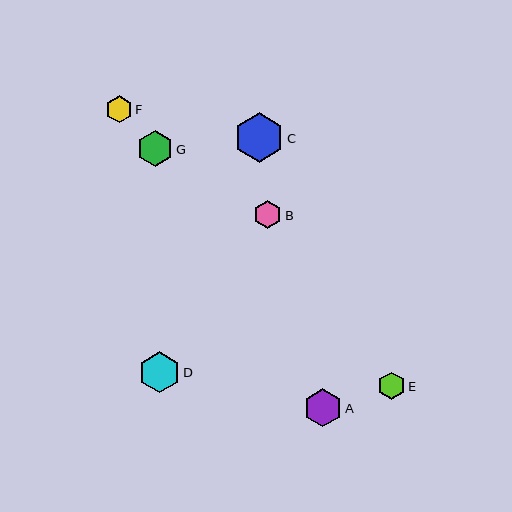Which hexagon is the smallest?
Hexagon F is the smallest with a size of approximately 27 pixels.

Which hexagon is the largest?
Hexagon C is the largest with a size of approximately 49 pixels.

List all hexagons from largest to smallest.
From largest to smallest: C, D, A, G, B, E, F.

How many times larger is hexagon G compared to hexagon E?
Hexagon G is approximately 1.3 times the size of hexagon E.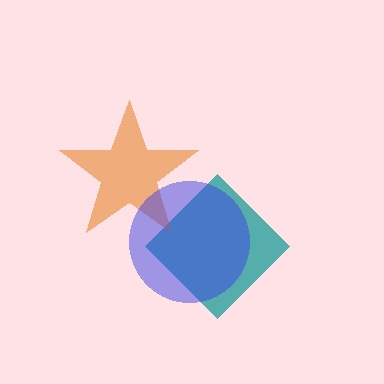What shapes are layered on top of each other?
The layered shapes are: a teal diamond, an orange star, a blue circle.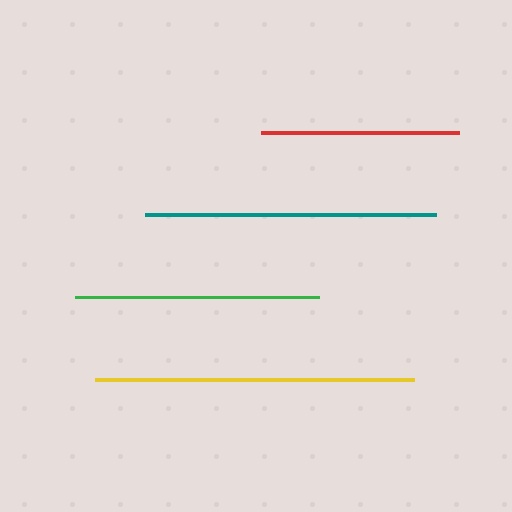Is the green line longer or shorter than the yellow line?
The yellow line is longer than the green line.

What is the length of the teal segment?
The teal segment is approximately 291 pixels long.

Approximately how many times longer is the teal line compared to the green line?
The teal line is approximately 1.2 times the length of the green line.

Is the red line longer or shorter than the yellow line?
The yellow line is longer than the red line.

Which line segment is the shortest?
The red line is the shortest at approximately 198 pixels.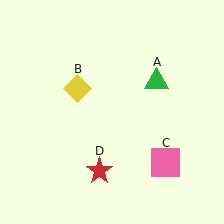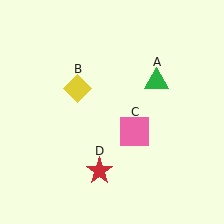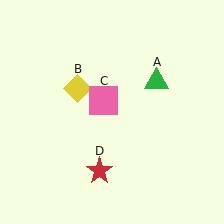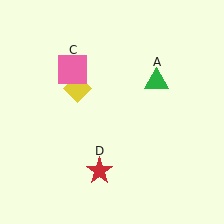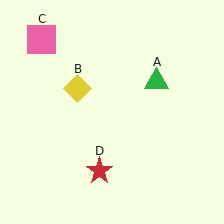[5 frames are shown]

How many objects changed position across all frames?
1 object changed position: pink square (object C).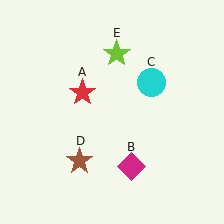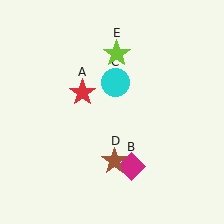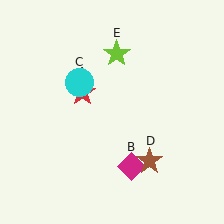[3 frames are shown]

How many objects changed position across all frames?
2 objects changed position: cyan circle (object C), brown star (object D).